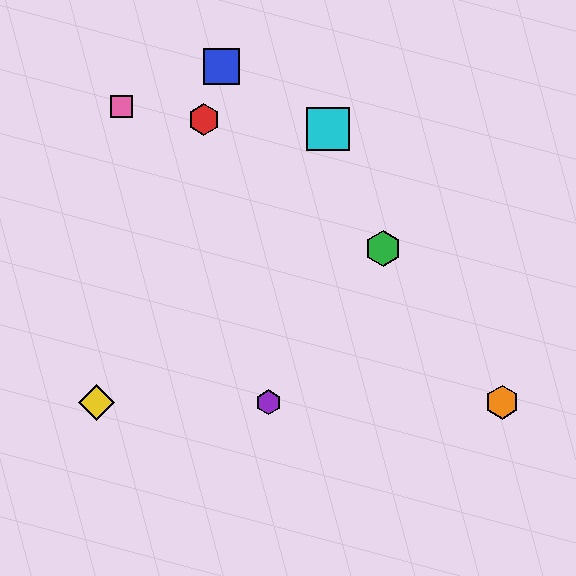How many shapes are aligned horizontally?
3 shapes (the yellow diamond, the purple hexagon, the orange hexagon) are aligned horizontally.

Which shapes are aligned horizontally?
The yellow diamond, the purple hexagon, the orange hexagon are aligned horizontally.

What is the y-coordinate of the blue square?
The blue square is at y≈67.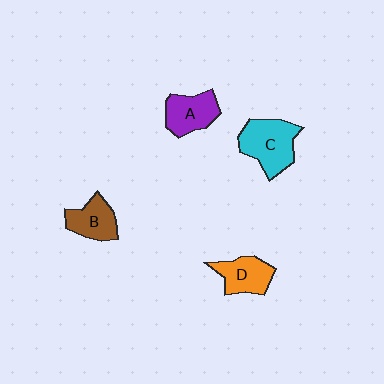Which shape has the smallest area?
Shape B (brown).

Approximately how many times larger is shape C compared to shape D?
Approximately 1.4 times.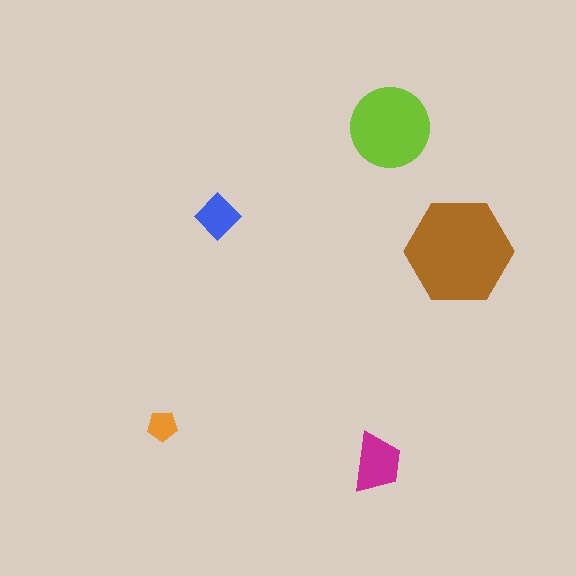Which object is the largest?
The brown hexagon.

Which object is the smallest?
The orange pentagon.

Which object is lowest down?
The magenta trapezoid is bottommost.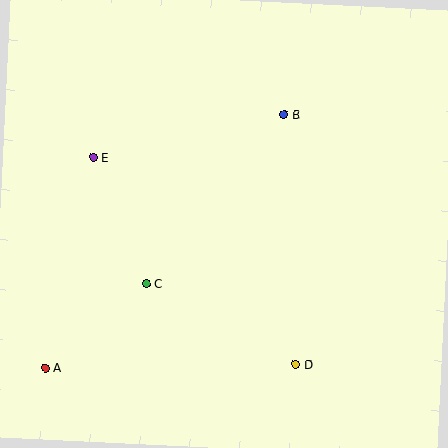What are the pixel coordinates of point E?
Point E is at (93, 157).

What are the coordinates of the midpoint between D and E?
The midpoint between D and E is at (194, 261).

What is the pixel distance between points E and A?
The distance between E and A is 216 pixels.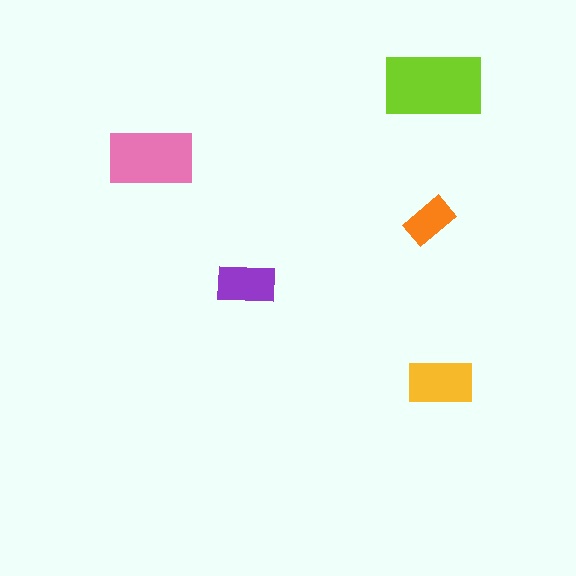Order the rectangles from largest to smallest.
the lime one, the pink one, the yellow one, the purple one, the orange one.